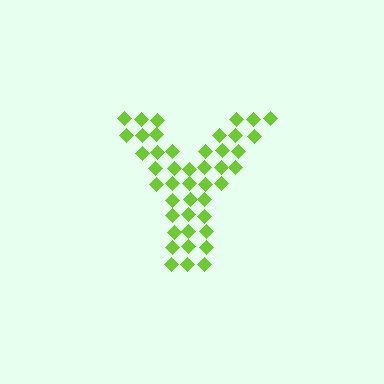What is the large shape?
The large shape is the letter Y.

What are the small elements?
The small elements are diamonds.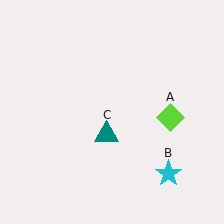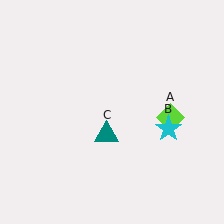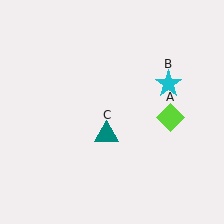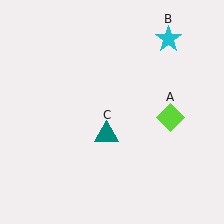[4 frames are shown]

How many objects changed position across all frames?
1 object changed position: cyan star (object B).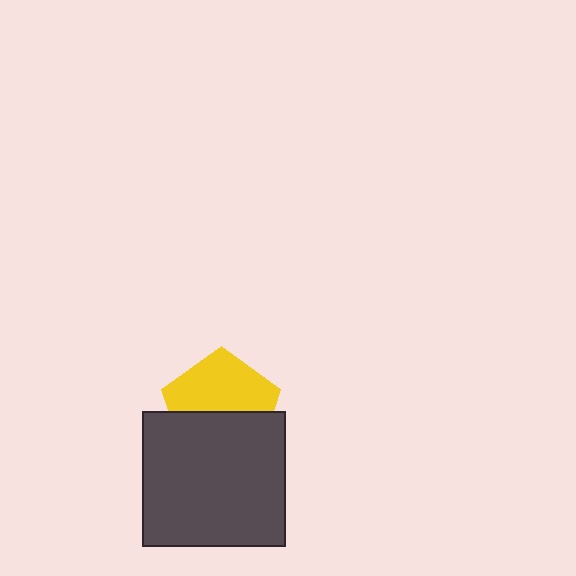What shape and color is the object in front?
The object in front is a dark gray rectangle.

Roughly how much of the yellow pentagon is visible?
About half of it is visible (roughly 54%).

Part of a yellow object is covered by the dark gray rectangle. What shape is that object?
It is a pentagon.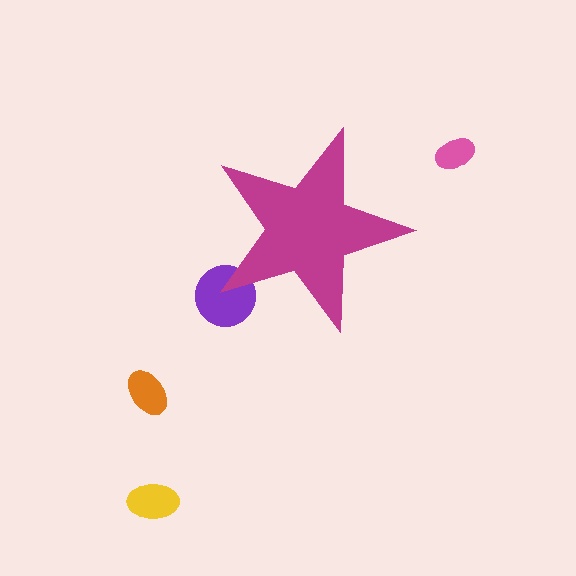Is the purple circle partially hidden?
Yes, the purple circle is partially hidden behind the magenta star.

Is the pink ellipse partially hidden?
No, the pink ellipse is fully visible.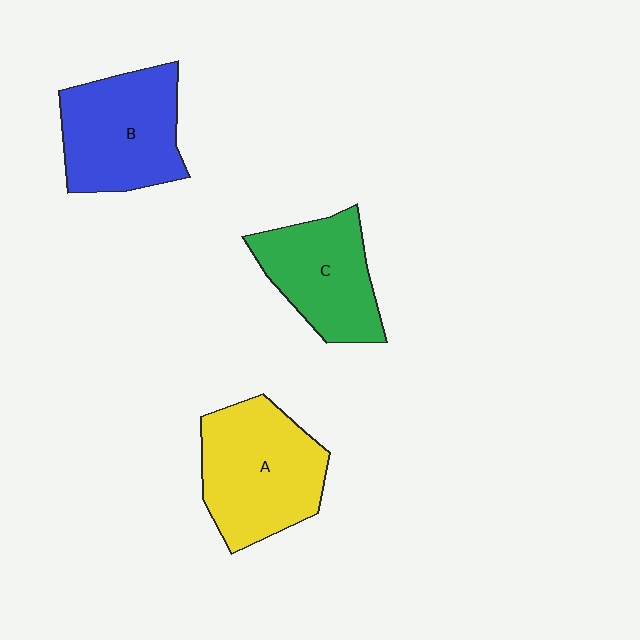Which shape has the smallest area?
Shape C (green).